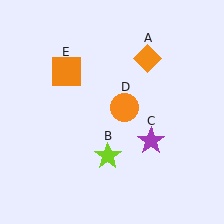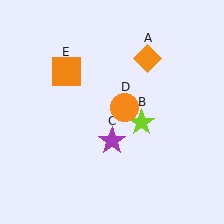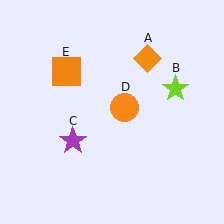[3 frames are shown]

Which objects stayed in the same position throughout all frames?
Orange diamond (object A) and orange circle (object D) and orange square (object E) remained stationary.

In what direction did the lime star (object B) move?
The lime star (object B) moved up and to the right.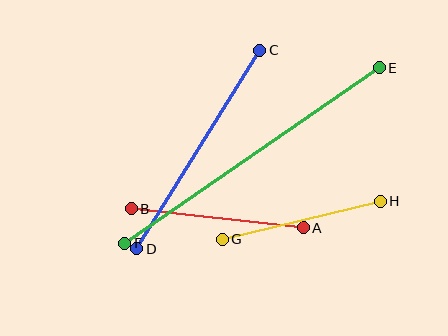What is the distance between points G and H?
The distance is approximately 162 pixels.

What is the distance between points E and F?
The distance is approximately 309 pixels.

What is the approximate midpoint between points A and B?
The midpoint is at approximately (217, 218) pixels.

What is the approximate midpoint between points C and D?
The midpoint is at approximately (198, 150) pixels.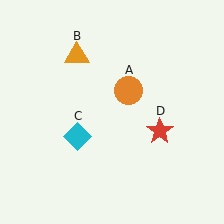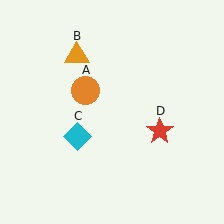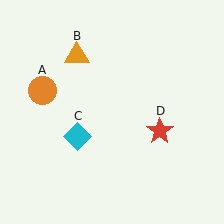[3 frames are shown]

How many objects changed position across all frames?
1 object changed position: orange circle (object A).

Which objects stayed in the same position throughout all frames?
Orange triangle (object B) and cyan diamond (object C) and red star (object D) remained stationary.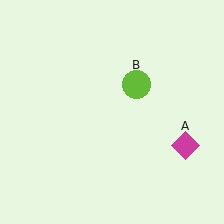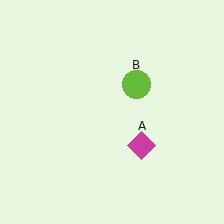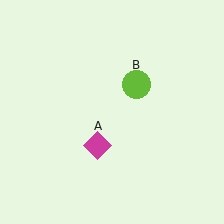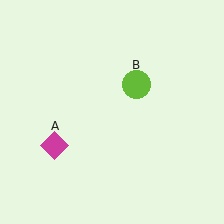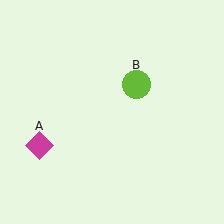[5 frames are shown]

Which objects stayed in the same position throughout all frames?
Lime circle (object B) remained stationary.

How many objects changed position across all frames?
1 object changed position: magenta diamond (object A).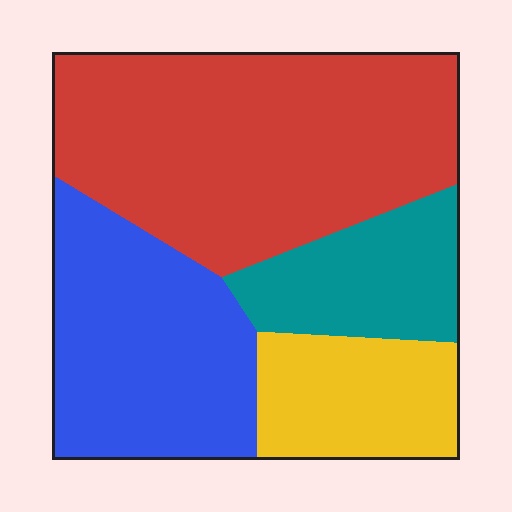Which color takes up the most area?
Red, at roughly 45%.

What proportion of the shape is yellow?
Yellow covers around 15% of the shape.